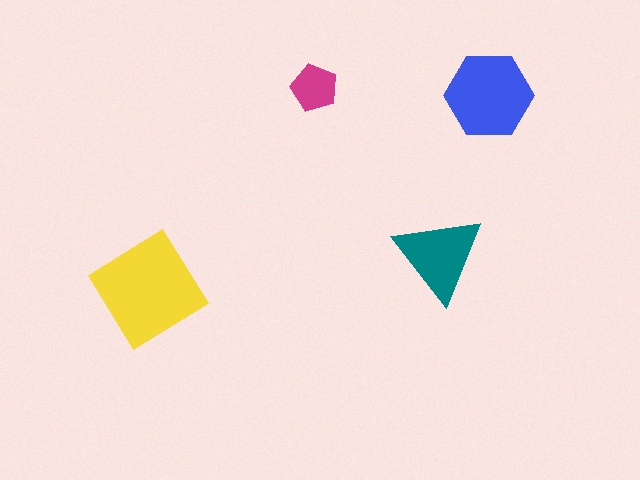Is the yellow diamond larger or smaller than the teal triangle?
Larger.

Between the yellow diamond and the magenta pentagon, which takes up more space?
The yellow diamond.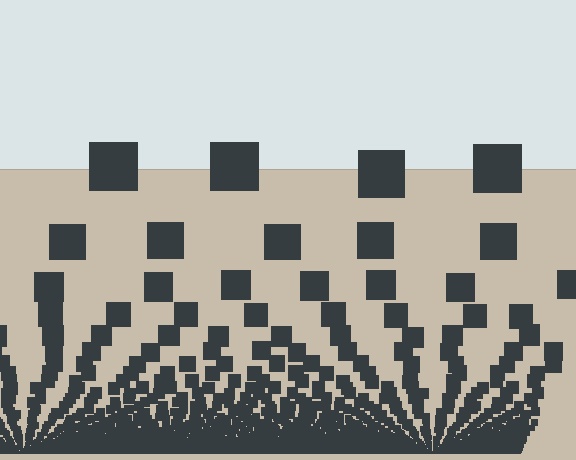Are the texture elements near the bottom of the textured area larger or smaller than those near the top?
Smaller. The gradient is inverted — elements near the bottom are smaller and denser.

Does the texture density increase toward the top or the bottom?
Density increases toward the bottom.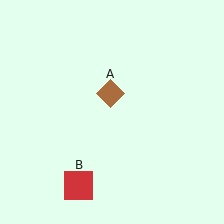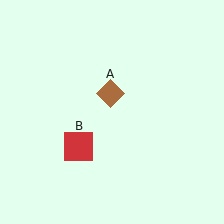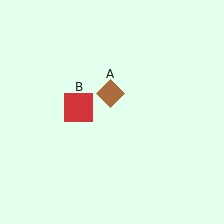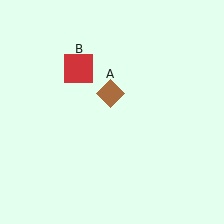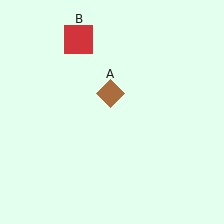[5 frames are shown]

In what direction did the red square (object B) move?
The red square (object B) moved up.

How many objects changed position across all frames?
1 object changed position: red square (object B).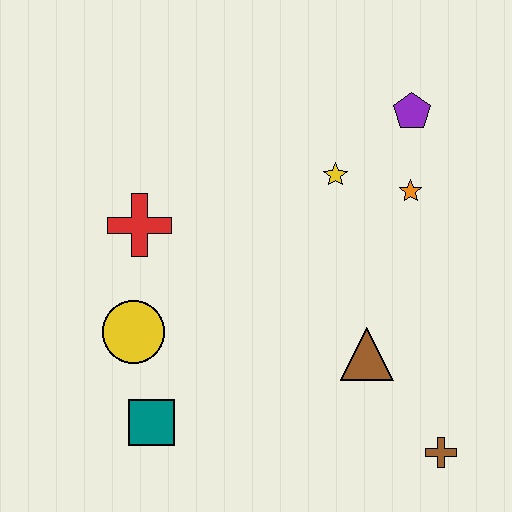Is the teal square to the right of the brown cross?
No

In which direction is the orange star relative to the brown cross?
The orange star is above the brown cross.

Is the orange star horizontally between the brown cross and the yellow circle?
Yes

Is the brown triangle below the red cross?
Yes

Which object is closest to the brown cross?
The brown triangle is closest to the brown cross.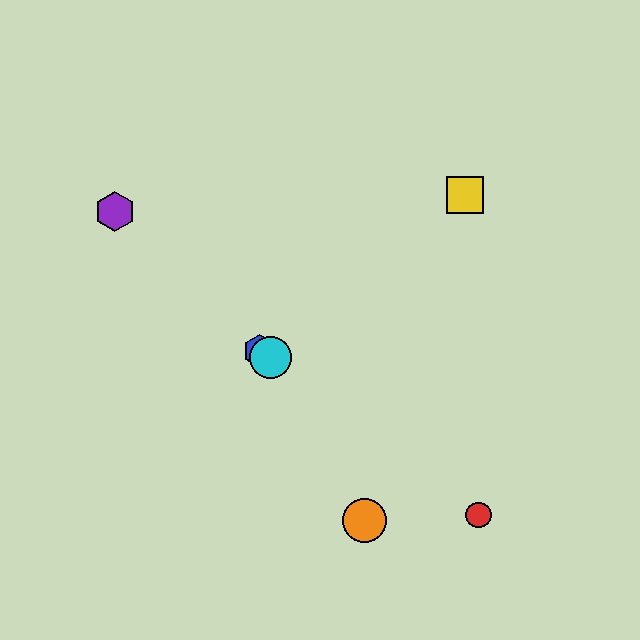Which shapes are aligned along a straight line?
The blue hexagon, the green hexagon, the cyan circle are aligned along a straight line.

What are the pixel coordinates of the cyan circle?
The cyan circle is at (271, 357).